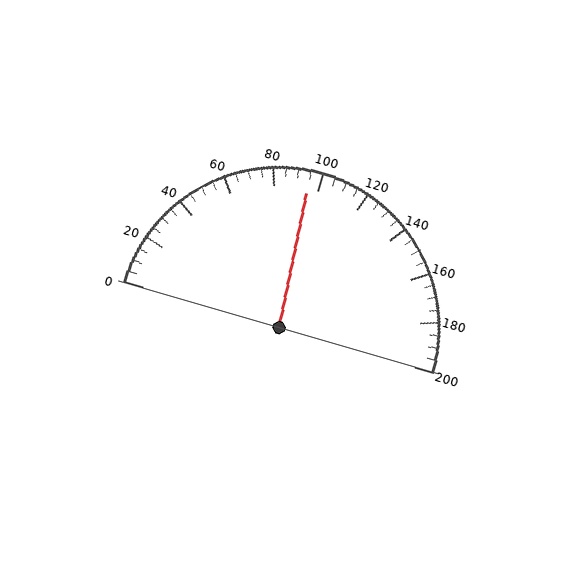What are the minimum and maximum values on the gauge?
The gauge ranges from 0 to 200.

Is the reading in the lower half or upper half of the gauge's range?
The reading is in the lower half of the range (0 to 200).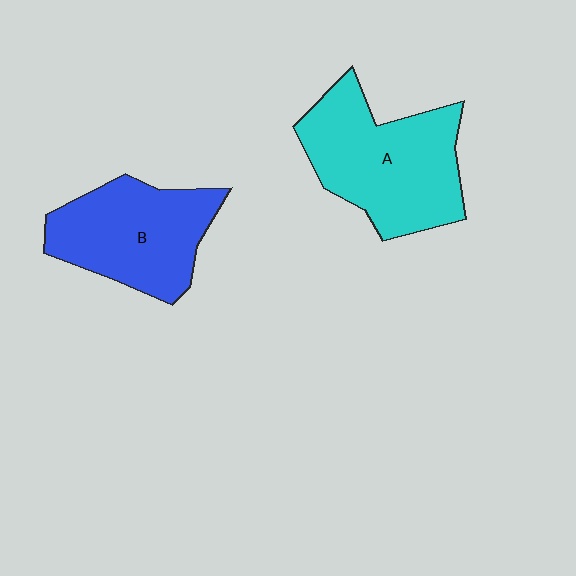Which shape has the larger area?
Shape A (cyan).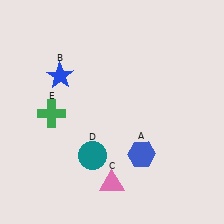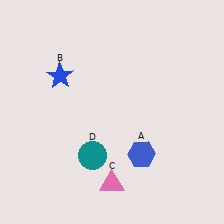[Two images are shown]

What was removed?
The green cross (E) was removed in Image 2.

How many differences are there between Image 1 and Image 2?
There is 1 difference between the two images.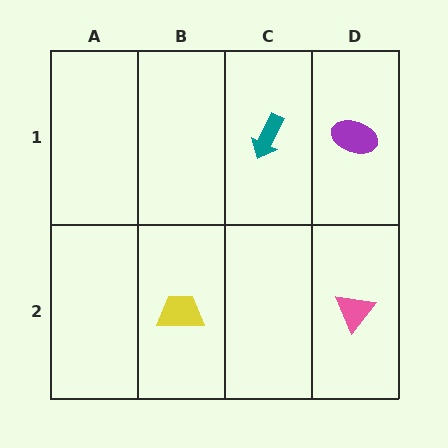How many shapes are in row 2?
2 shapes.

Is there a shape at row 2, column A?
No, that cell is empty.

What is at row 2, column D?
A pink triangle.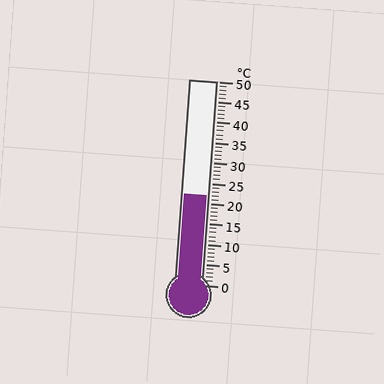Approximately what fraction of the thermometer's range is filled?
The thermometer is filled to approximately 45% of its range.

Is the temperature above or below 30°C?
The temperature is below 30°C.